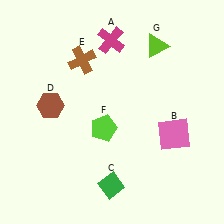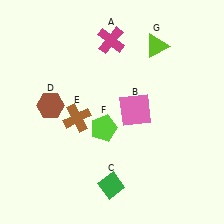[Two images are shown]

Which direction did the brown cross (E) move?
The brown cross (E) moved down.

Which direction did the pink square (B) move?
The pink square (B) moved left.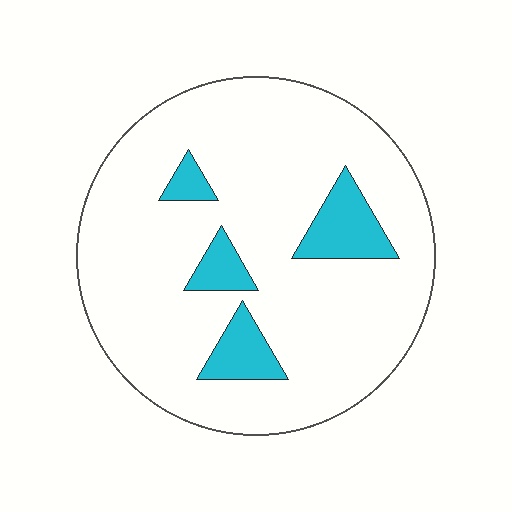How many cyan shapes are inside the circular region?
4.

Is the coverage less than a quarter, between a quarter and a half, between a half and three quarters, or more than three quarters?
Less than a quarter.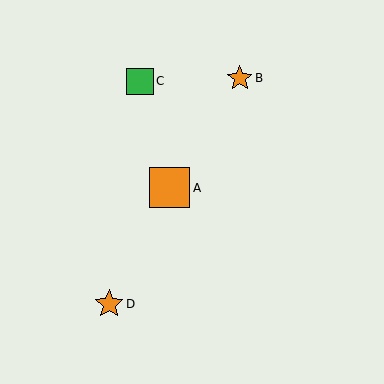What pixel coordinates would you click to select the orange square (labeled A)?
Click at (170, 188) to select the orange square A.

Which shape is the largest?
The orange square (labeled A) is the largest.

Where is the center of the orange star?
The center of the orange star is at (240, 78).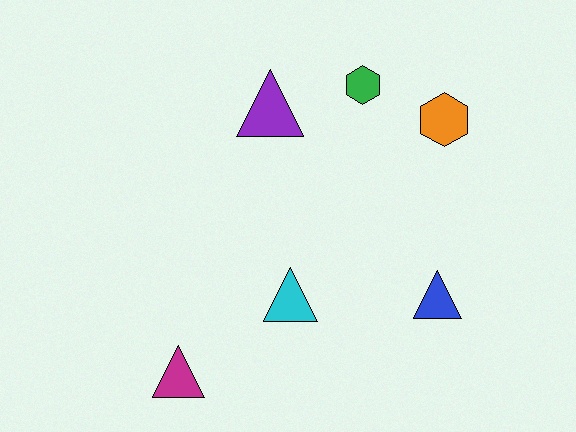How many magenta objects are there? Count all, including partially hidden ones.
There is 1 magenta object.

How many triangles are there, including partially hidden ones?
There are 4 triangles.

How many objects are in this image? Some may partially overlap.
There are 6 objects.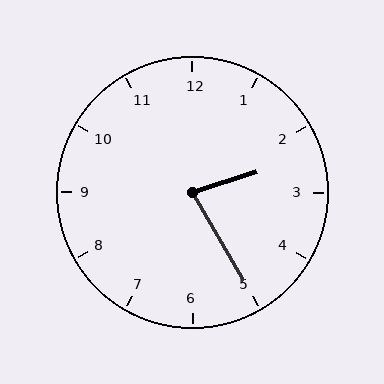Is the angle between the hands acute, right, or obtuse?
It is acute.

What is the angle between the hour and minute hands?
Approximately 78 degrees.